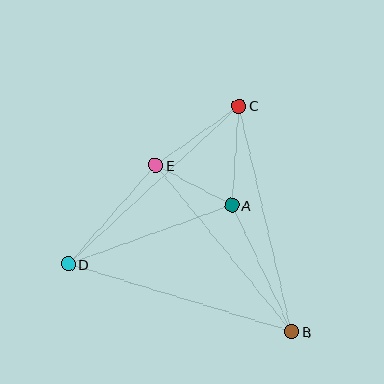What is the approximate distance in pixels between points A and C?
The distance between A and C is approximately 100 pixels.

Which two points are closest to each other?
Points A and E are closest to each other.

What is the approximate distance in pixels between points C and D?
The distance between C and D is approximately 233 pixels.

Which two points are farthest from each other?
Points B and D are farthest from each other.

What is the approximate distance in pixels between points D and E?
The distance between D and E is approximately 132 pixels.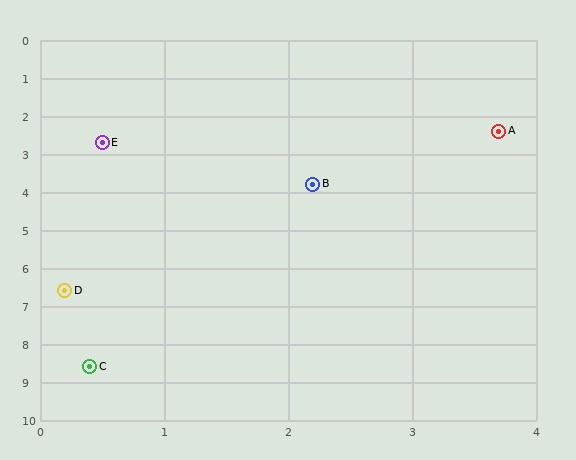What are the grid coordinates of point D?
Point D is at approximately (0.2, 6.6).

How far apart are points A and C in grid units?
Points A and C are about 7.0 grid units apart.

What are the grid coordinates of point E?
Point E is at approximately (0.5, 2.7).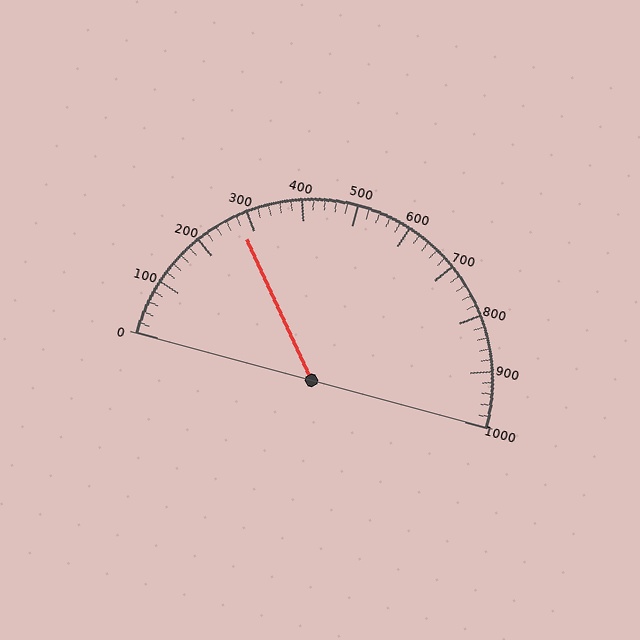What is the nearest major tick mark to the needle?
The nearest major tick mark is 300.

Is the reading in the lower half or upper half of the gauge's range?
The reading is in the lower half of the range (0 to 1000).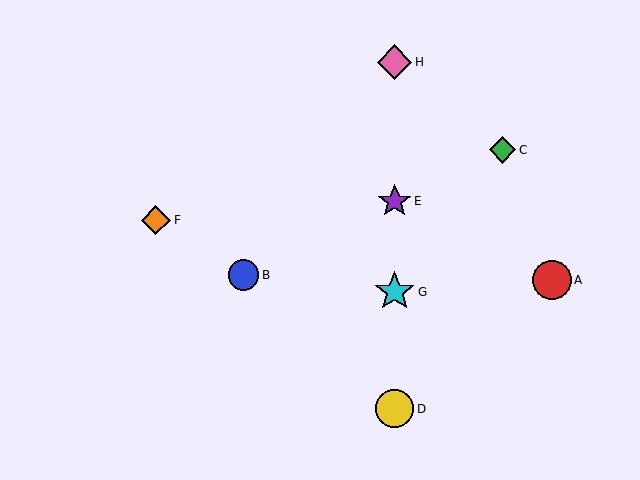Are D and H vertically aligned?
Yes, both are at x≈395.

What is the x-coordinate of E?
Object E is at x≈395.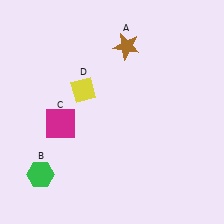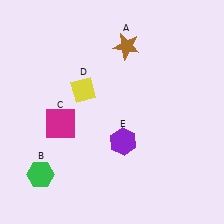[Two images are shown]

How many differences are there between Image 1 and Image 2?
There is 1 difference between the two images.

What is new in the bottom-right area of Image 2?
A purple hexagon (E) was added in the bottom-right area of Image 2.